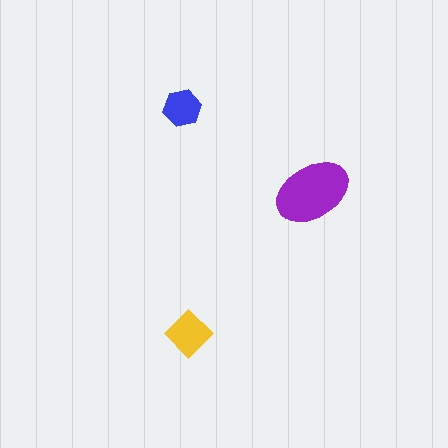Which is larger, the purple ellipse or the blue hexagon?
The purple ellipse.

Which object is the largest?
The purple ellipse.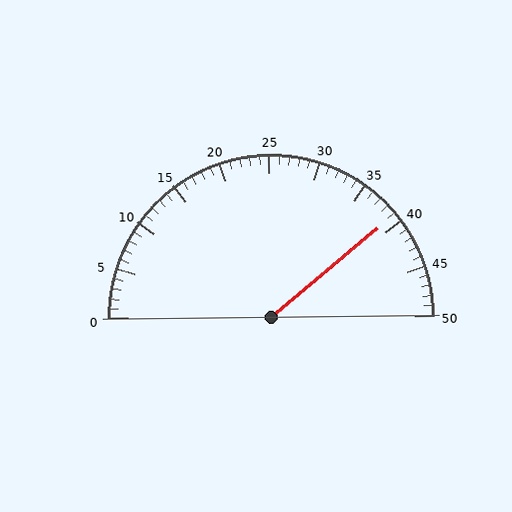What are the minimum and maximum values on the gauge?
The gauge ranges from 0 to 50.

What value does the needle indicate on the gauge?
The needle indicates approximately 39.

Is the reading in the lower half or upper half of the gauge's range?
The reading is in the upper half of the range (0 to 50).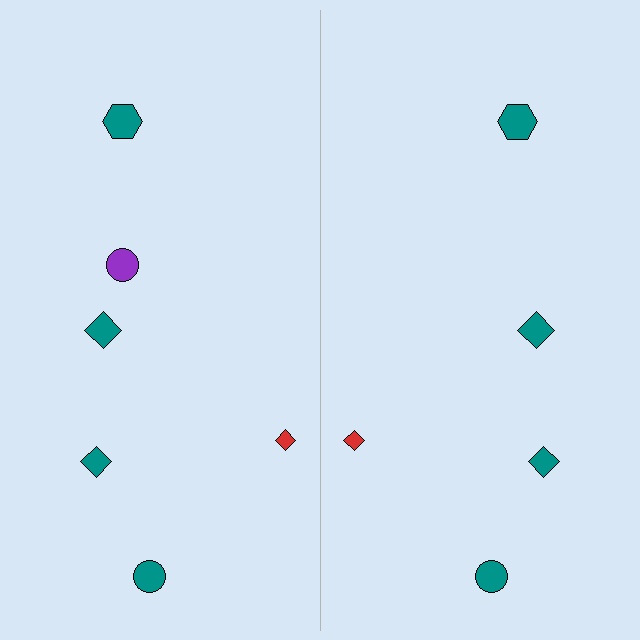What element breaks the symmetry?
A purple circle is missing from the right side.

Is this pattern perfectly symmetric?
No, the pattern is not perfectly symmetric. A purple circle is missing from the right side.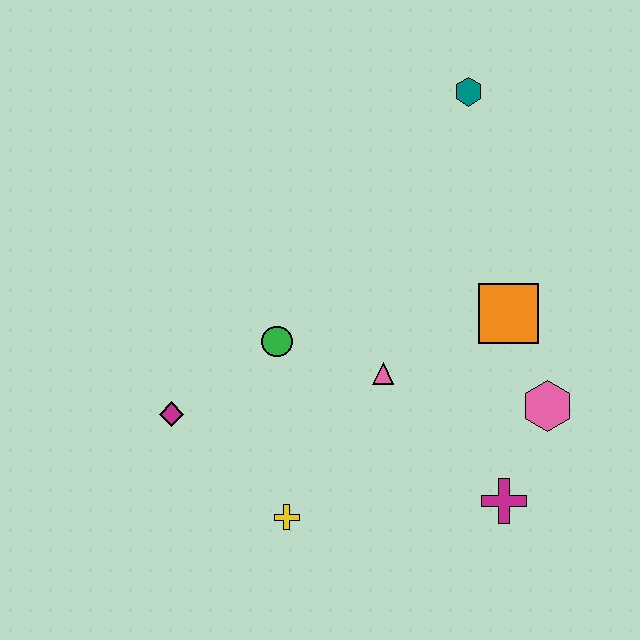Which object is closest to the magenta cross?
The pink hexagon is closest to the magenta cross.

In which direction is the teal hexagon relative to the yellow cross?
The teal hexagon is above the yellow cross.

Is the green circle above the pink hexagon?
Yes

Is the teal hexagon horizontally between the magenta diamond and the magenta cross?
Yes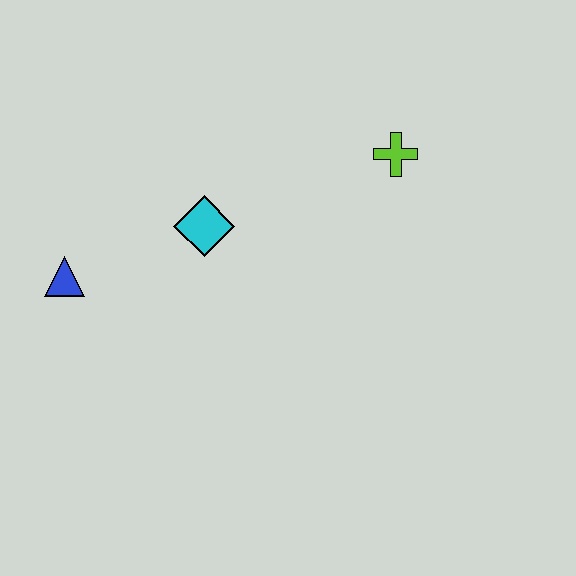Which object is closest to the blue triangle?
The cyan diamond is closest to the blue triangle.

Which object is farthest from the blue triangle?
The lime cross is farthest from the blue triangle.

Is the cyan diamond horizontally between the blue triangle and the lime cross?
Yes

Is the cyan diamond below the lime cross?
Yes